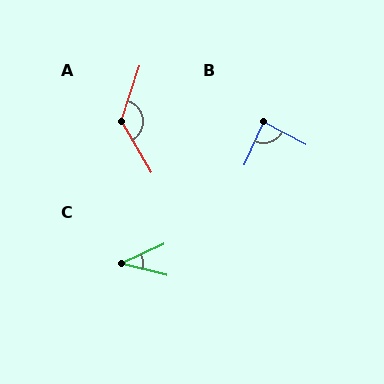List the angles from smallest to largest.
C (38°), B (86°), A (132°).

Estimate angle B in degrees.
Approximately 86 degrees.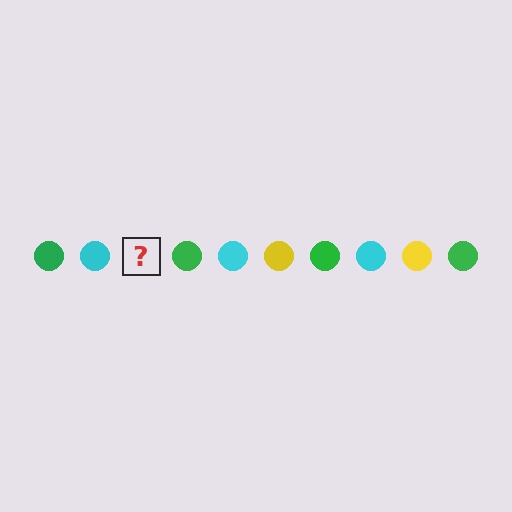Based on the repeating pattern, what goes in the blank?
The blank should be a yellow circle.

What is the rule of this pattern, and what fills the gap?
The rule is that the pattern cycles through green, cyan, yellow circles. The gap should be filled with a yellow circle.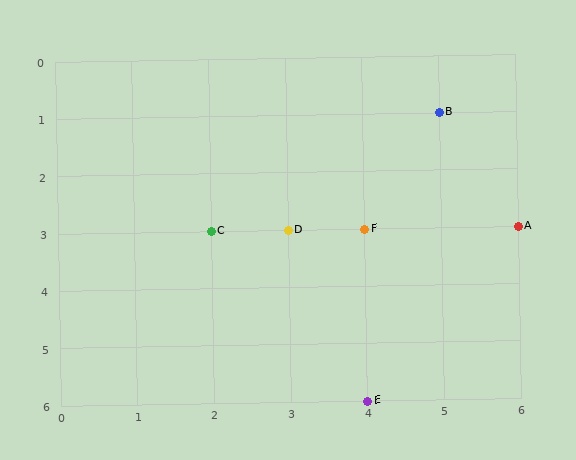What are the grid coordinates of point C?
Point C is at grid coordinates (2, 3).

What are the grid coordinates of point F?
Point F is at grid coordinates (4, 3).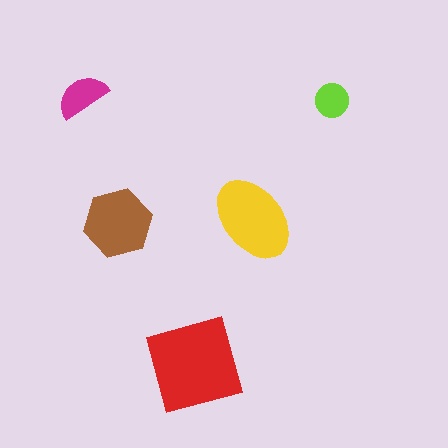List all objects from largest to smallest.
The red square, the yellow ellipse, the brown hexagon, the magenta semicircle, the lime circle.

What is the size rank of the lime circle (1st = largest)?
5th.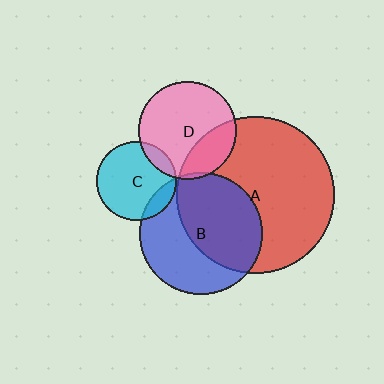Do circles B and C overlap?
Yes.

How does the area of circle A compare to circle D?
Approximately 2.6 times.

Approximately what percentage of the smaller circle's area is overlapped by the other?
Approximately 15%.